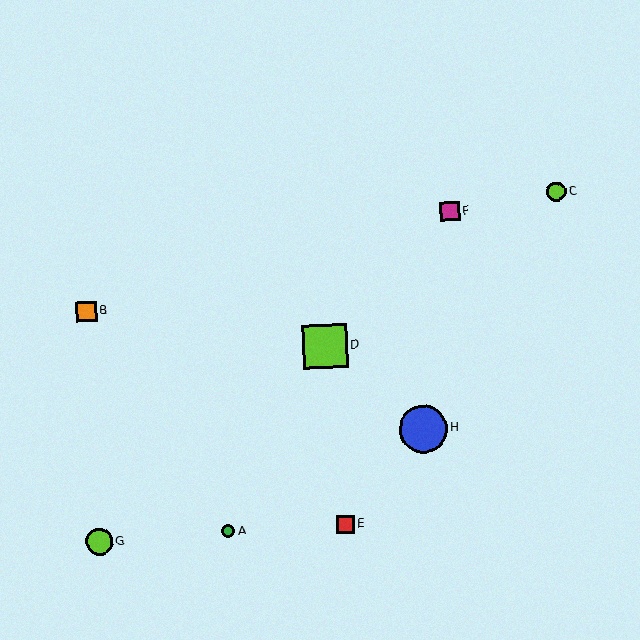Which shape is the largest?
The blue circle (labeled H) is the largest.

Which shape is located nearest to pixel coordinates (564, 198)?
The lime circle (labeled C) at (556, 192) is nearest to that location.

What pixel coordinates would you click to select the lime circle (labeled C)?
Click at (556, 192) to select the lime circle C.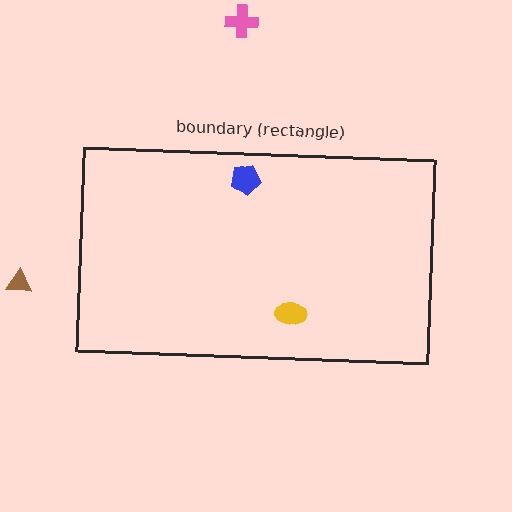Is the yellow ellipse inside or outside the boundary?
Inside.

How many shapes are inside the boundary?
2 inside, 2 outside.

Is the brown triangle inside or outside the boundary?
Outside.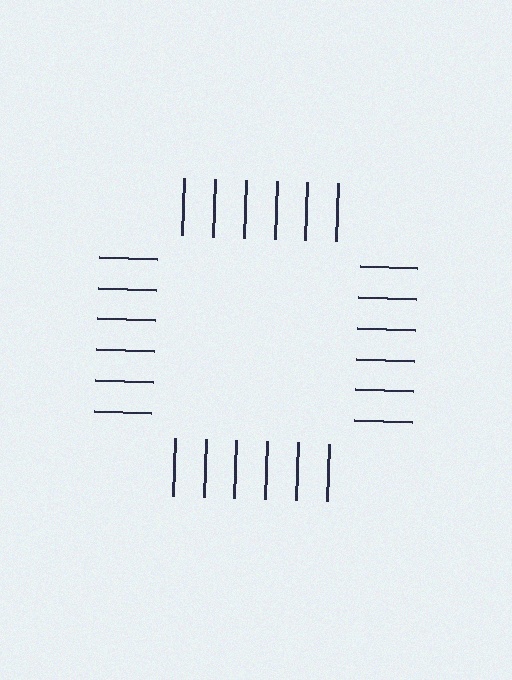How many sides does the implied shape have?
4 sides — the line-ends trace a square.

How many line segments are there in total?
24 — 6 along each of the 4 edges.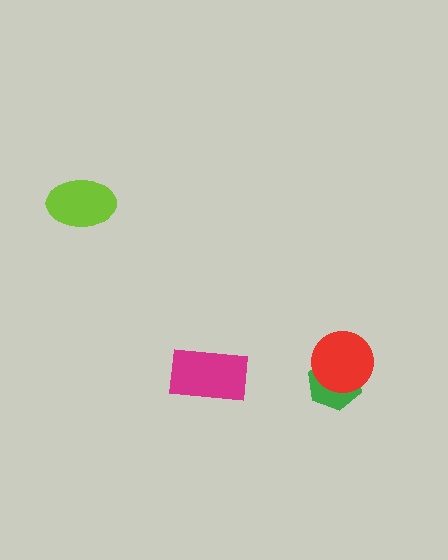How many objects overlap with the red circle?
1 object overlaps with the red circle.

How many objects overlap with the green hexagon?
1 object overlaps with the green hexagon.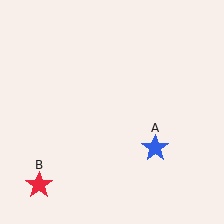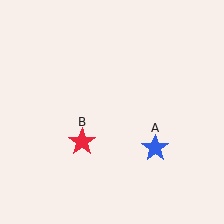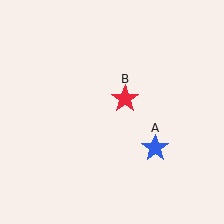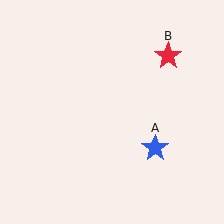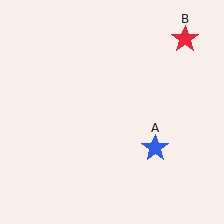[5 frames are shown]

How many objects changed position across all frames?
1 object changed position: red star (object B).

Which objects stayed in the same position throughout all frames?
Blue star (object A) remained stationary.